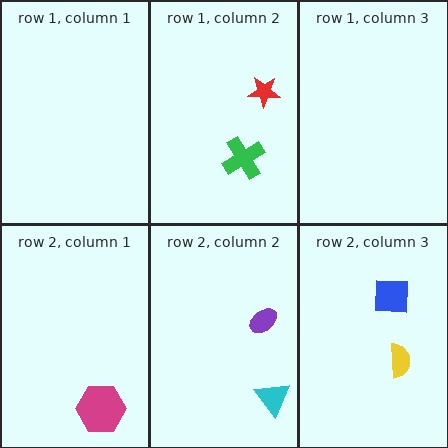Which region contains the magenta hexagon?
The row 2, column 1 region.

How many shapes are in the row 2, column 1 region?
1.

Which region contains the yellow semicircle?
The row 2, column 3 region.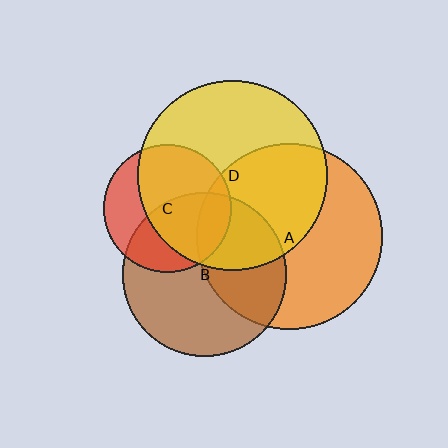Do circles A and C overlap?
Yes.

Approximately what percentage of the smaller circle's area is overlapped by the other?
Approximately 15%.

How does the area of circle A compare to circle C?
Approximately 2.1 times.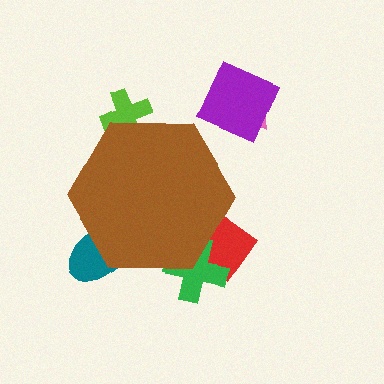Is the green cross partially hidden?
Yes, the green cross is partially hidden behind the brown hexagon.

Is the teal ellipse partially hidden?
Yes, the teal ellipse is partially hidden behind the brown hexagon.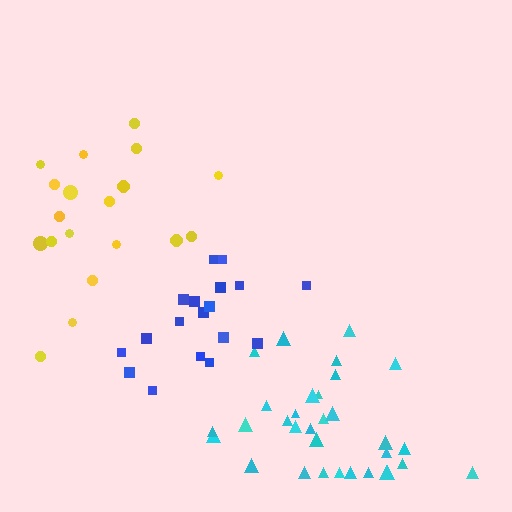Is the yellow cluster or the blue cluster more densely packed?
Blue.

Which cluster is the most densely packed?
Blue.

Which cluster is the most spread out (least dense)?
Yellow.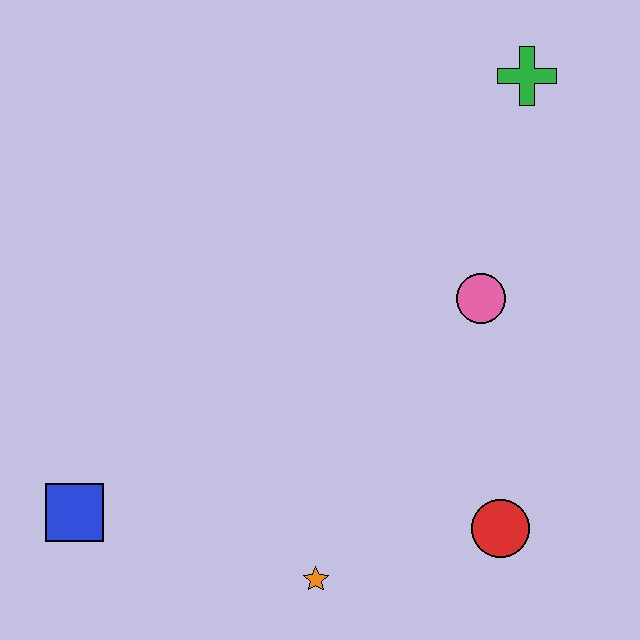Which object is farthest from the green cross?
The blue square is farthest from the green cross.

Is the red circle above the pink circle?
No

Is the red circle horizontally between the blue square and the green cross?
Yes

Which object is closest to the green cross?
The pink circle is closest to the green cross.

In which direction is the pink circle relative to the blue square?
The pink circle is to the right of the blue square.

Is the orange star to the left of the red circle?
Yes